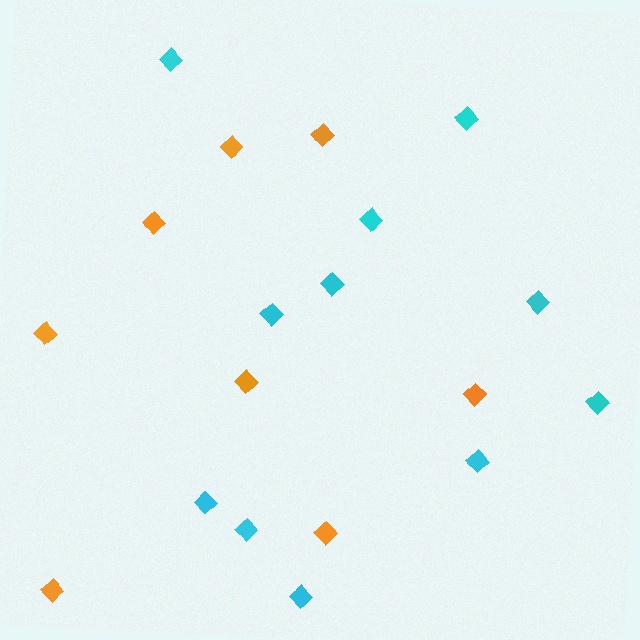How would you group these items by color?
There are 2 groups: one group of orange diamonds (8) and one group of cyan diamonds (11).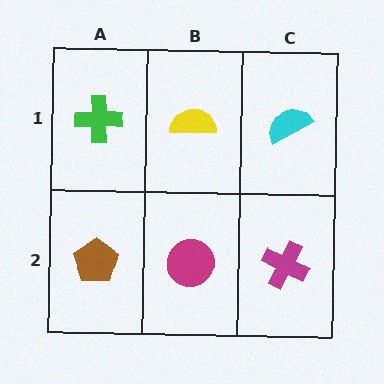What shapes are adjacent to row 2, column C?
A cyan semicircle (row 1, column C), a magenta circle (row 2, column B).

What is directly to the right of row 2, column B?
A magenta cross.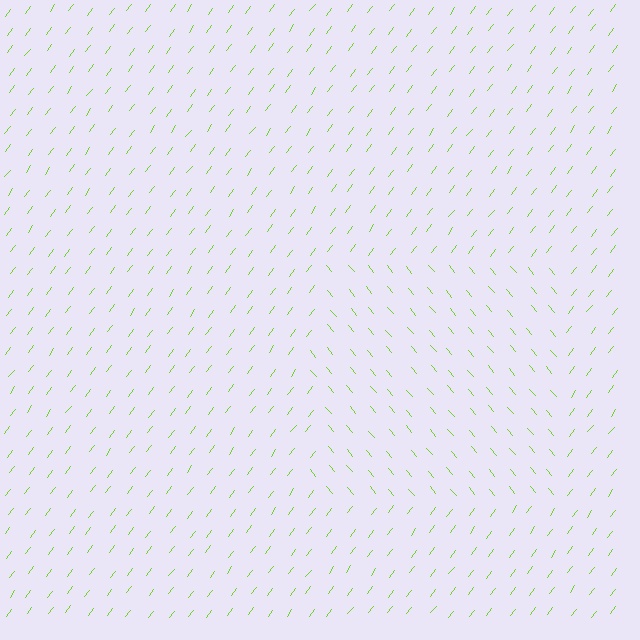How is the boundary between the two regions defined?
The boundary is defined purely by a change in line orientation (approximately 77 degrees difference). All lines are the same color and thickness.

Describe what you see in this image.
The image is filled with small lime line segments. A rectangle region in the image has lines oriented differently from the surrounding lines, creating a visible texture boundary.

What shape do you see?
I see a rectangle.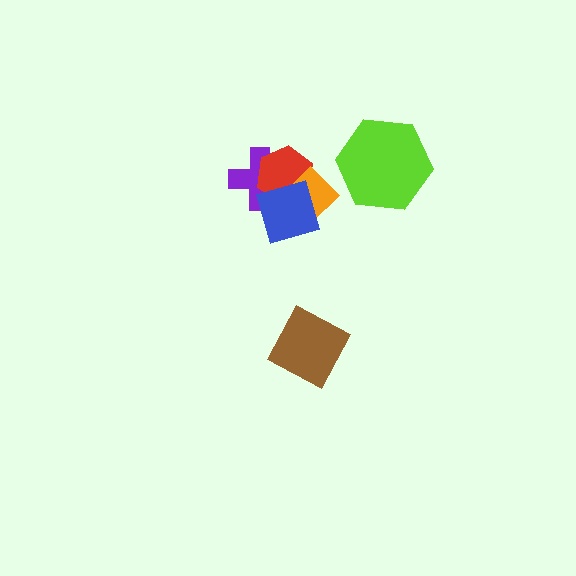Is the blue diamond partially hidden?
No, no other shape covers it.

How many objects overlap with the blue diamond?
3 objects overlap with the blue diamond.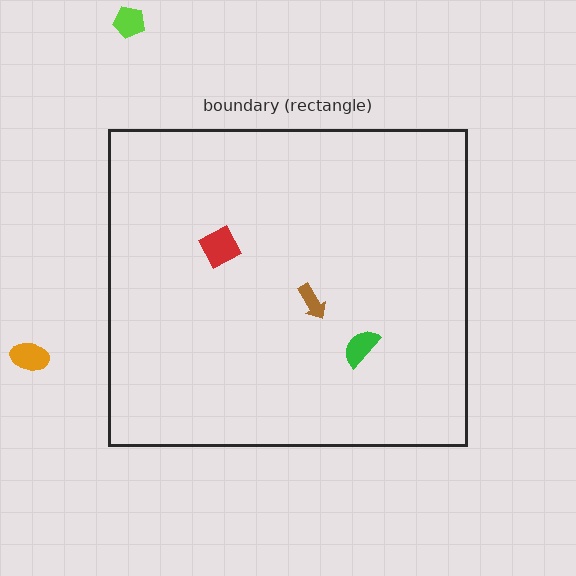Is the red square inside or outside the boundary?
Inside.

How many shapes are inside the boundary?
3 inside, 2 outside.